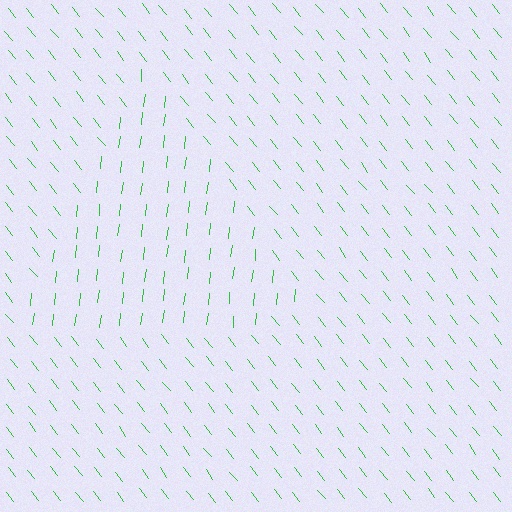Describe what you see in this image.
The image is filled with small green line segments. A triangle region in the image has lines oriented differently from the surrounding lines, creating a visible texture boundary.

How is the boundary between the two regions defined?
The boundary is defined purely by a change in line orientation (approximately 45 degrees difference). All lines are the same color and thickness.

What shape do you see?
I see a triangle.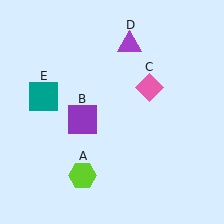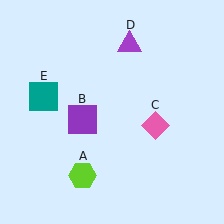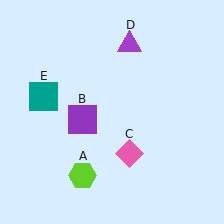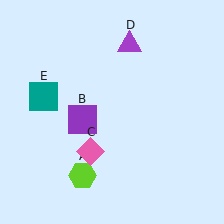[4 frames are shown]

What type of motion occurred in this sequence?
The pink diamond (object C) rotated clockwise around the center of the scene.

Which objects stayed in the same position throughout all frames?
Lime hexagon (object A) and purple square (object B) and purple triangle (object D) and teal square (object E) remained stationary.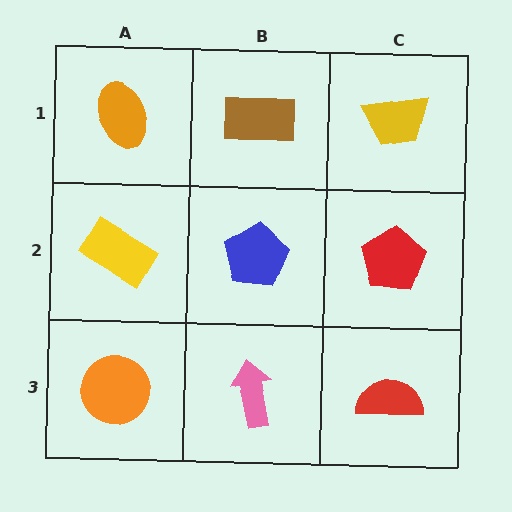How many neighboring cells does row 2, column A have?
3.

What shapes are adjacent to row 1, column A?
A yellow rectangle (row 2, column A), a brown rectangle (row 1, column B).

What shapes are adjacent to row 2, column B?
A brown rectangle (row 1, column B), a pink arrow (row 3, column B), a yellow rectangle (row 2, column A), a red pentagon (row 2, column C).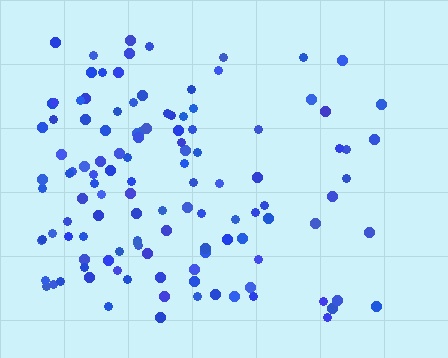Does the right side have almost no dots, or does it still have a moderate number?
Still a moderate number, just noticeably fewer than the left.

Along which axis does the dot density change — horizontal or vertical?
Horizontal.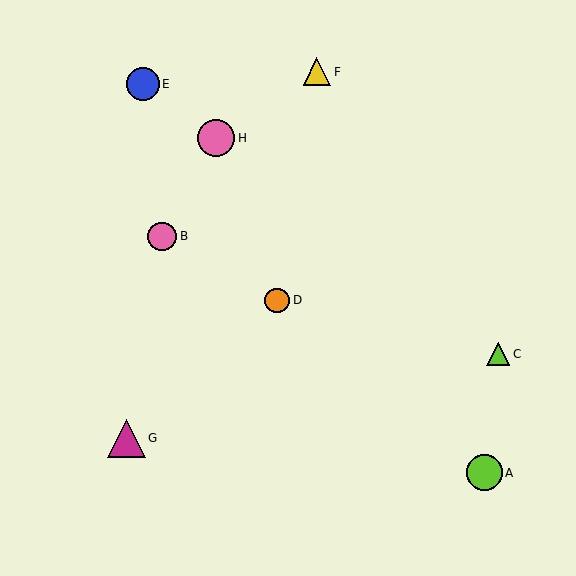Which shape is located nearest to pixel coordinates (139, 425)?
The magenta triangle (labeled G) at (126, 438) is nearest to that location.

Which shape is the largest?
The magenta triangle (labeled G) is the largest.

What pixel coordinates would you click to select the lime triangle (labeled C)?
Click at (498, 354) to select the lime triangle C.